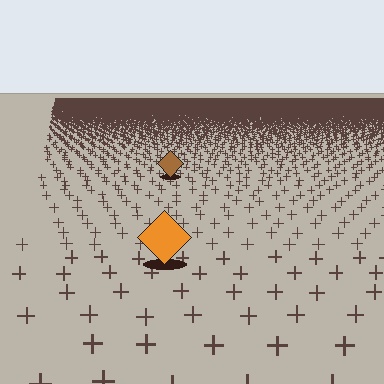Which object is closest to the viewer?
The orange diamond is closest. The texture marks near it are larger and more spread out.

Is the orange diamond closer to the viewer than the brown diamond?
Yes. The orange diamond is closer — you can tell from the texture gradient: the ground texture is coarser near it.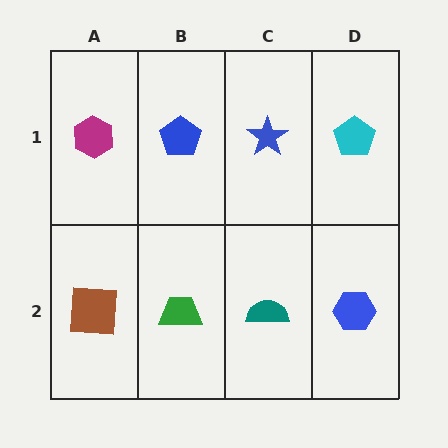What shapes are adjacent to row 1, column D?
A blue hexagon (row 2, column D), a blue star (row 1, column C).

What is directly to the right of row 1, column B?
A blue star.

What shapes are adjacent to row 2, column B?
A blue pentagon (row 1, column B), a brown square (row 2, column A), a teal semicircle (row 2, column C).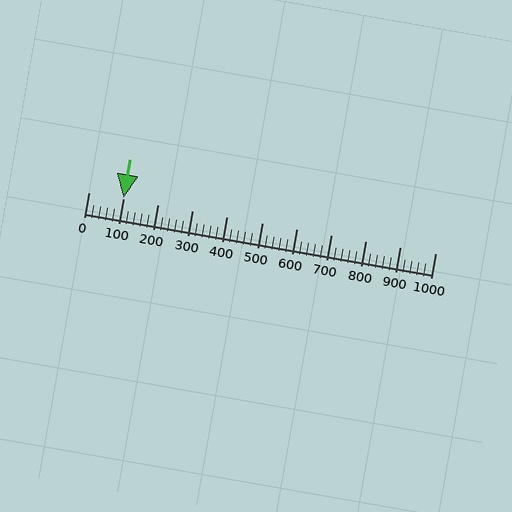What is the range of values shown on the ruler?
The ruler shows values from 0 to 1000.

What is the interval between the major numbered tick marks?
The major tick marks are spaced 100 units apart.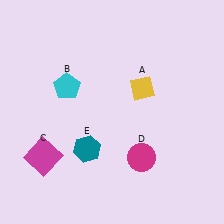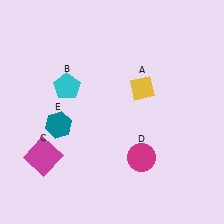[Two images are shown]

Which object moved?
The teal hexagon (E) moved left.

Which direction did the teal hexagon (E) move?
The teal hexagon (E) moved left.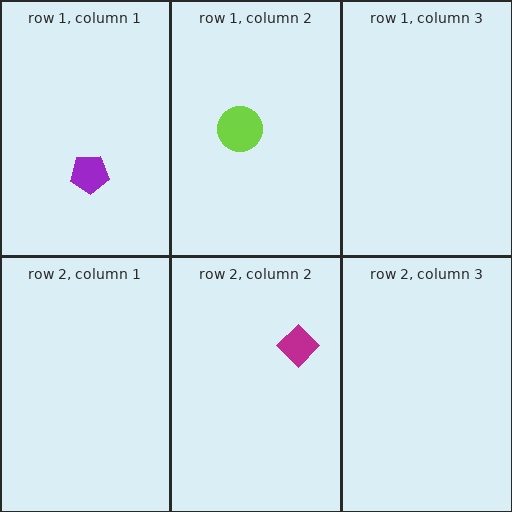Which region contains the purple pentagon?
The row 1, column 1 region.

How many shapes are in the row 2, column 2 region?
1.